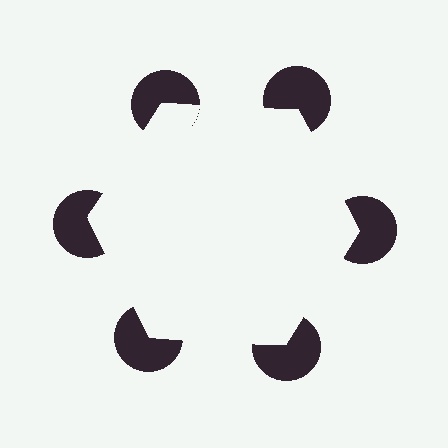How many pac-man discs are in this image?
There are 6 — one at each vertex of the illusory hexagon.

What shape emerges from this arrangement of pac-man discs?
An illusory hexagon — its edges are inferred from the aligned wedge cuts in the pac-man discs, not physically drawn.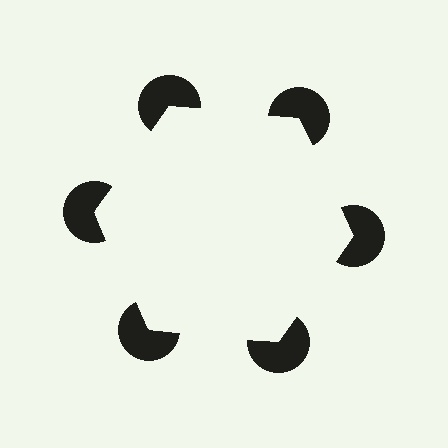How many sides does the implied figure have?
6 sides.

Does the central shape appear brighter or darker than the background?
It typically appears slightly brighter than the background, even though no actual brightness change is drawn.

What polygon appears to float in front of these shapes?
An illusory hexagon — its edges are inferred from the aligned wedge cuts in the pac-man discs, not physically drawn.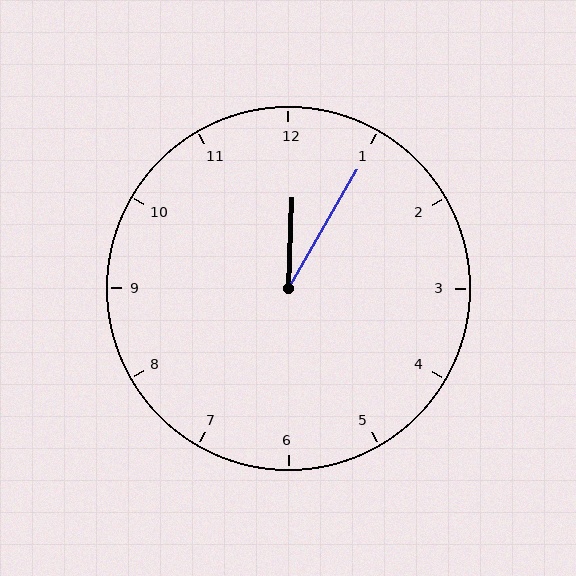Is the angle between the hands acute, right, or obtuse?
It is acute.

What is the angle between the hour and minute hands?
Approximately 28 degrees.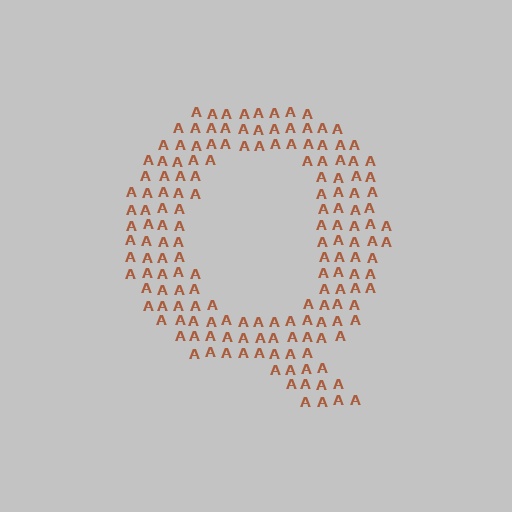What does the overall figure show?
The overall figure shows the letter Q.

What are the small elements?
The small elements are letter A's.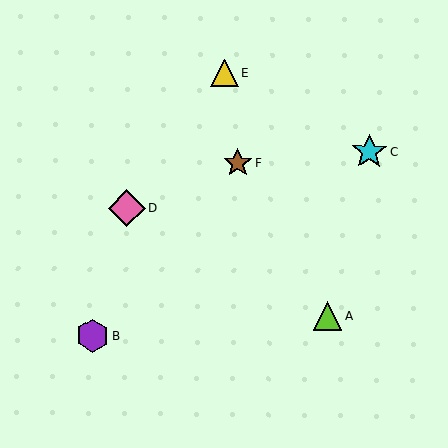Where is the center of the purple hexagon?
The center of the purple hexagon is at (92, 336).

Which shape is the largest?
The pink diamond (labeled D) is the largest.